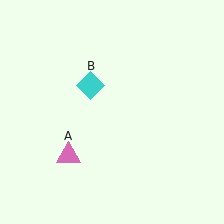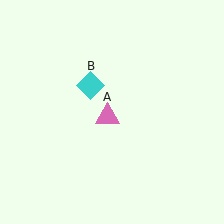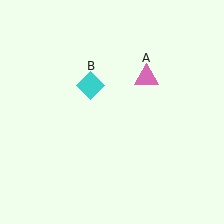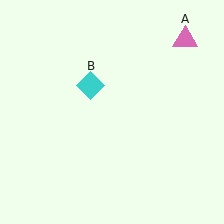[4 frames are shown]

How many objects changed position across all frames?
1 object changed position: pink triangle (object A).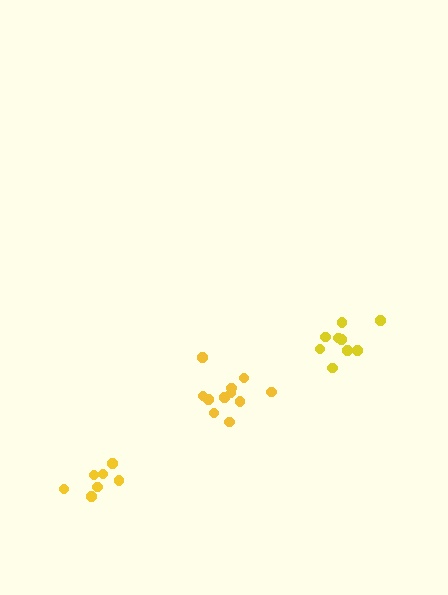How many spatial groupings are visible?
There are 3 spatial groupings.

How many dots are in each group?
Group 1: 11 dots, Group 2: 9 dots, Group 3: 7 dots (27 total).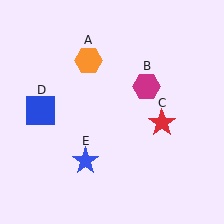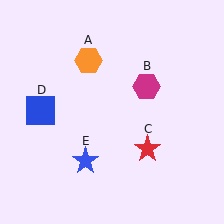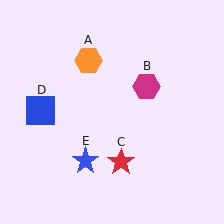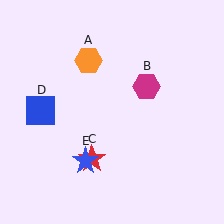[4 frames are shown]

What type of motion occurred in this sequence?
The red star (object C) rotated clockwise around the center of the scene.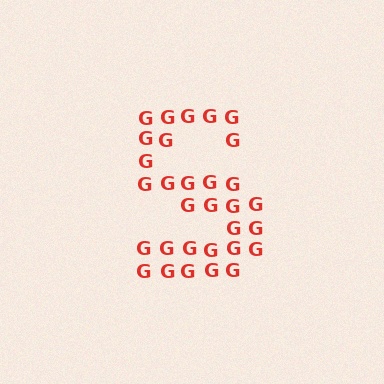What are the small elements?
The small elements are letter G's.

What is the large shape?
The large shape is the letter S.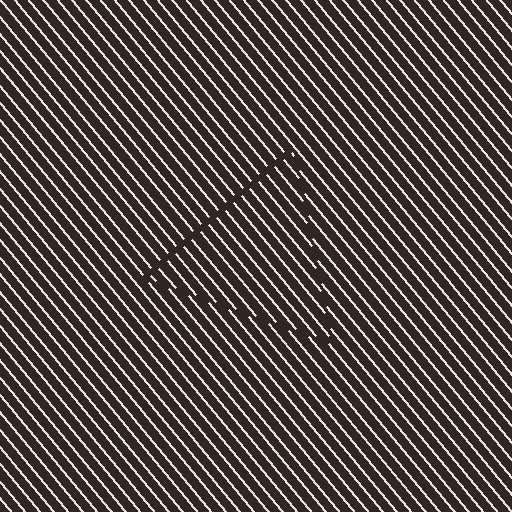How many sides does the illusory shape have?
3 sides — the line-ends trace a triangle.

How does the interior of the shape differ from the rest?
The interior of the shape contains the same grating, shifted by half a period — the contour is defined by the phase discontinuity where line-ends from the inner and outer gratings abut.